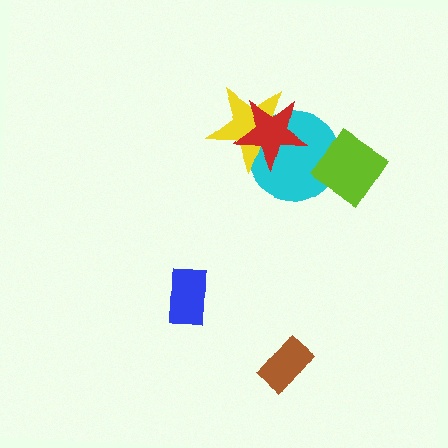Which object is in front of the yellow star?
The red star is in front of the yellow star.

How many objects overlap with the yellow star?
2 objects overlap with the yellow star.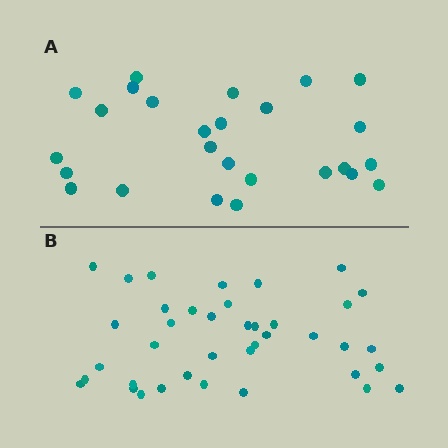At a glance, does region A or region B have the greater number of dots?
Region B (the bottom region) has more dots.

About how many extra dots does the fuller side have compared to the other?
Region B has approximately 15 more dots than region A.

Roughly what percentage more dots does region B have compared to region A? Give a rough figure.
About 50% more.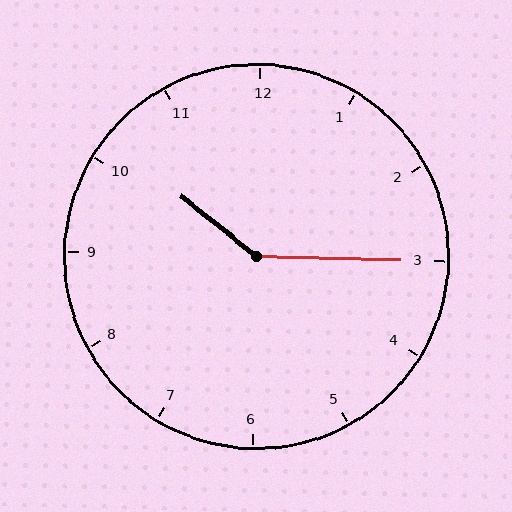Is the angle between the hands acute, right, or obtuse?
It is obtuse.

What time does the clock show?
10:15.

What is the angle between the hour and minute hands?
Approximately 142 degrees.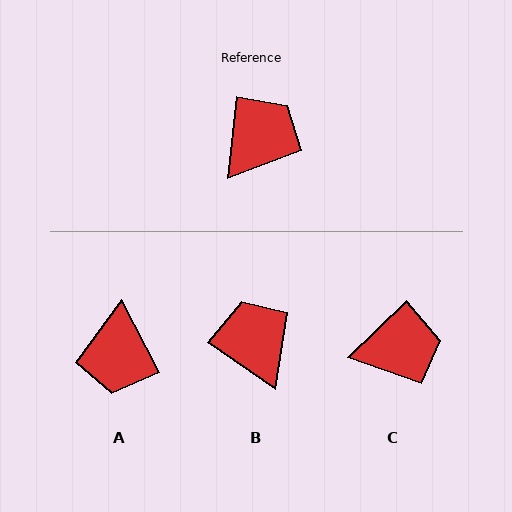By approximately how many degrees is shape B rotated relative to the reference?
Approximately 61 degrees counter-clockwise.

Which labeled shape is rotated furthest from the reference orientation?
A, about 147 degrees away.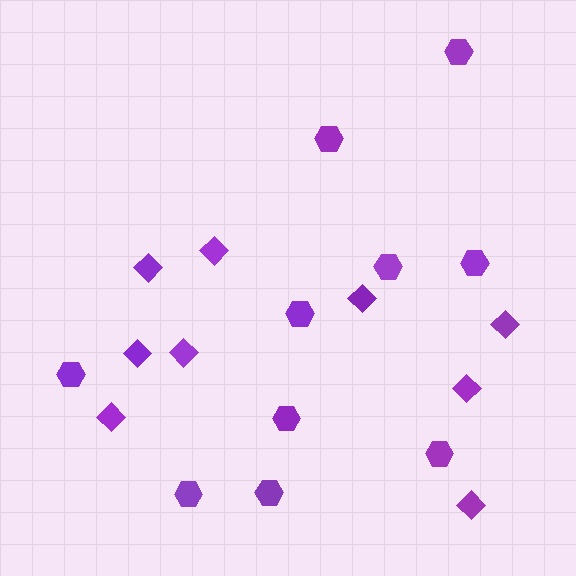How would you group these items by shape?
There are 2 groups: one group of diamonds (9) and one group of hexagons (10).